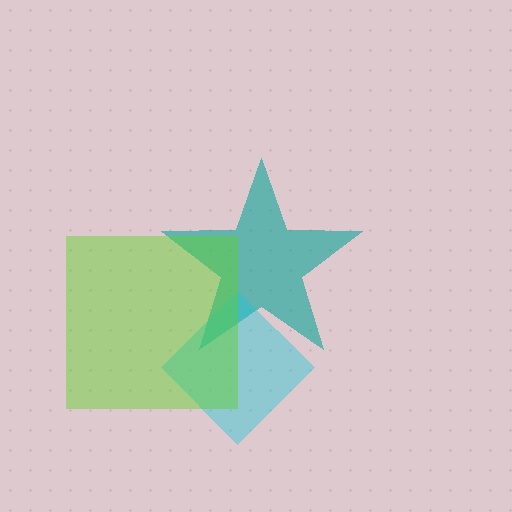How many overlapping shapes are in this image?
There are 3 overlapping shapes in the image.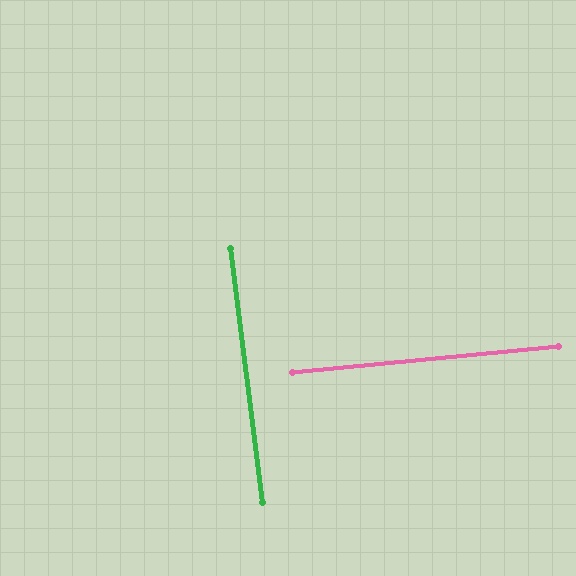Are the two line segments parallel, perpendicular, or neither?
Perpendicular — they meet at approximately 88°.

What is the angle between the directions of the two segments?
Approximately 88 degrees.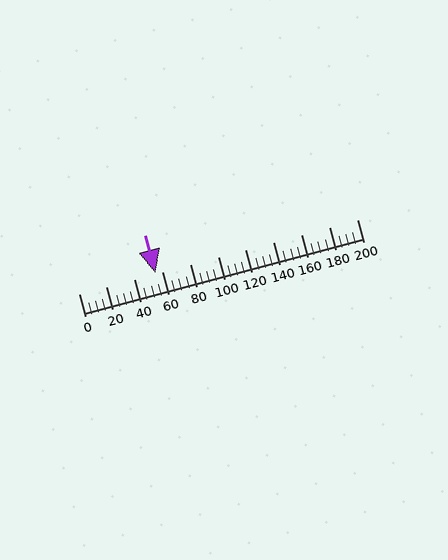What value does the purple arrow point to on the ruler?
The purple arrow points to approximately 55.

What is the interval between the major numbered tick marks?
The major tick marks are spaced 20 units apart.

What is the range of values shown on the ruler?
The ruler shows values from 0 to 200.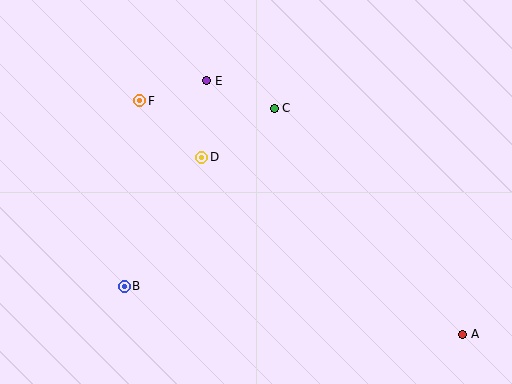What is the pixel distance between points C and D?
The distance between C and D is 87 pixels.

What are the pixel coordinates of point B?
Point B is at (124, 286).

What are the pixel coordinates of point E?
Point E is at (207, 81).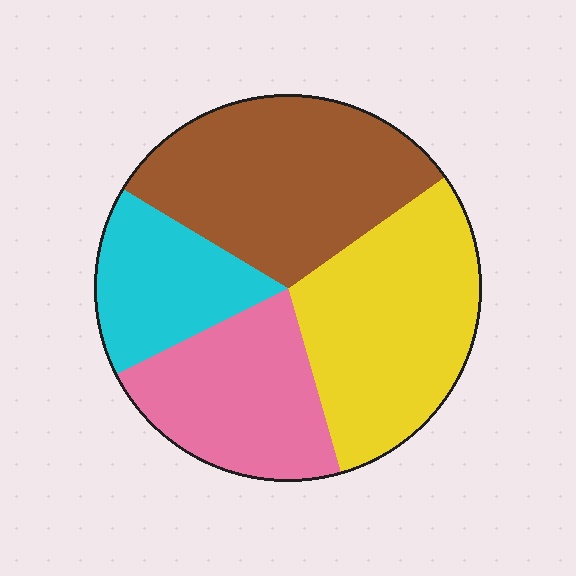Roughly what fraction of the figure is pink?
Pink takes up about one fifth (1/5) of the figure.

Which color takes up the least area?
Cyan, at roughly 15%.